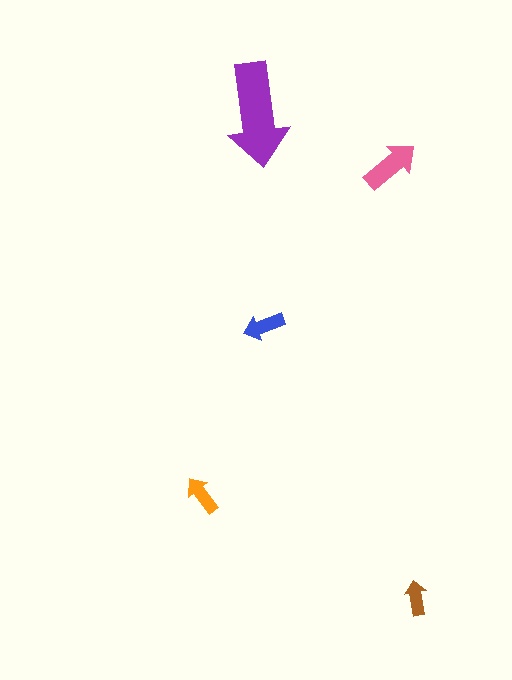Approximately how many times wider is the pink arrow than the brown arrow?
About 1.5 times wider.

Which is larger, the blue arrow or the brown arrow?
The blue one.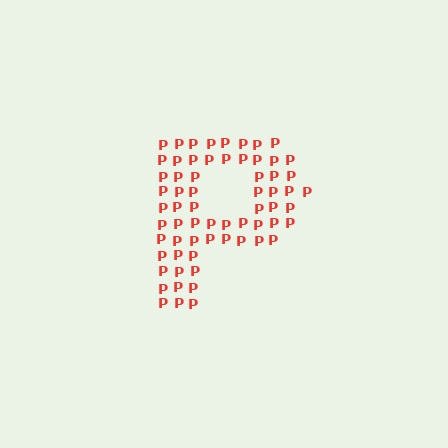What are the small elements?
The small elements are letter P's.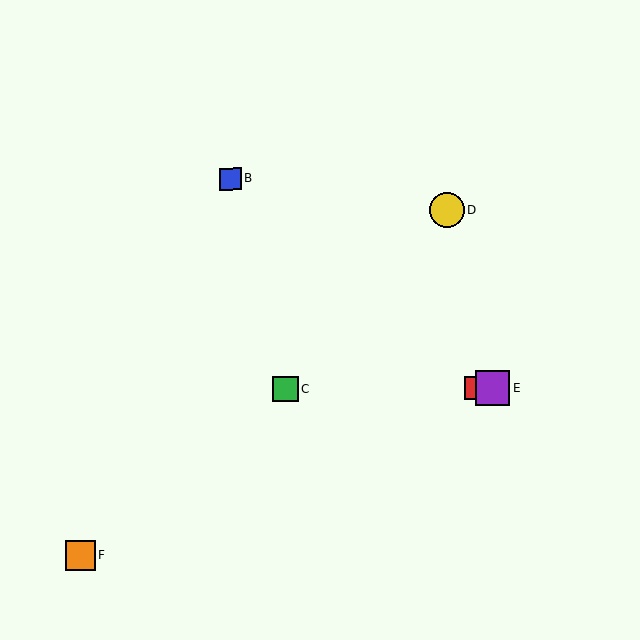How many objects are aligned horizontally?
3 objects (A, C, E) are aligned horizontally.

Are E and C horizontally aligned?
Yes, both are at y≈388.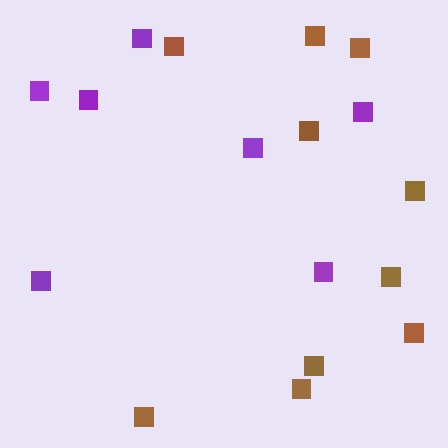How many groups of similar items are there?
There are 2 groups: one group of brown squares (10) and one group of purple squares (7).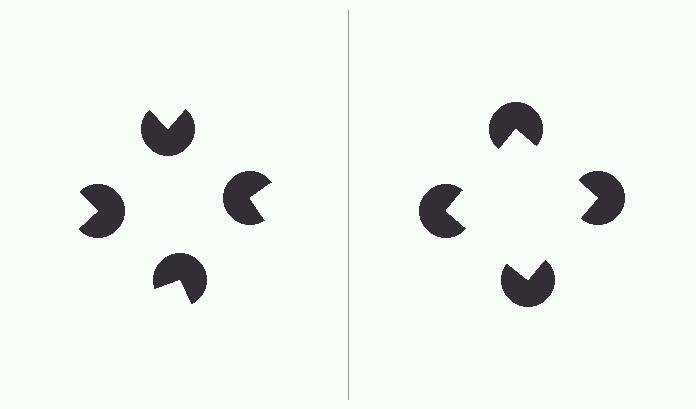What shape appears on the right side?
An illusory square.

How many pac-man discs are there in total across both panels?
8 — 4 on each side.